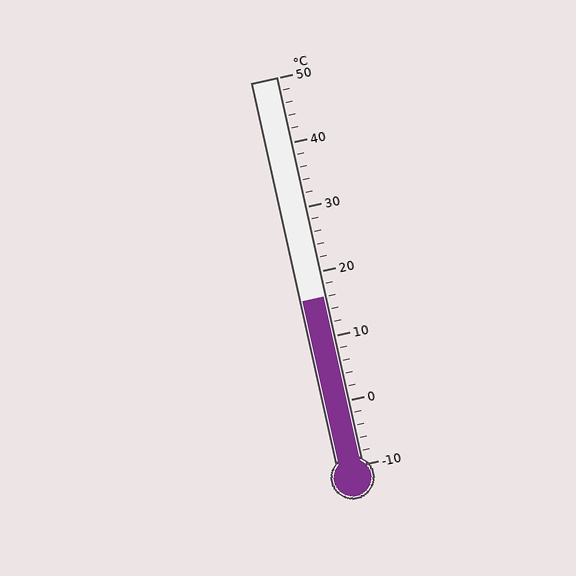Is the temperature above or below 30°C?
The temperature is below 30°C.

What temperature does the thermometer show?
The thermometer shows approximately 16°C.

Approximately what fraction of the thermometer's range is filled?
The thermometer is filled to approximately 45% of its range.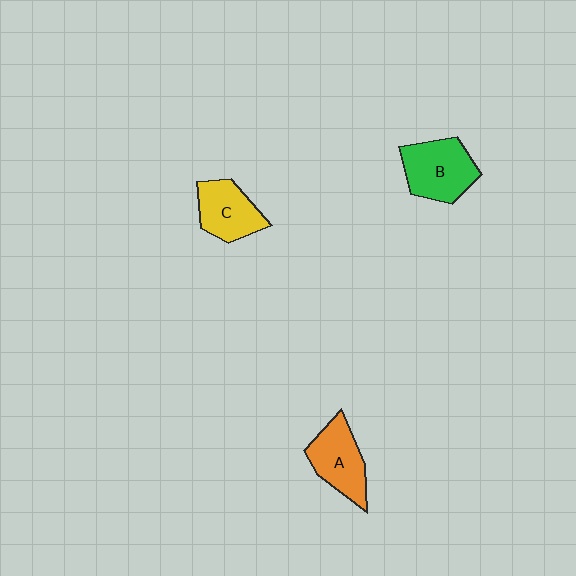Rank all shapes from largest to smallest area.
From largest to smallest: B (green), A (orange), C (yellow).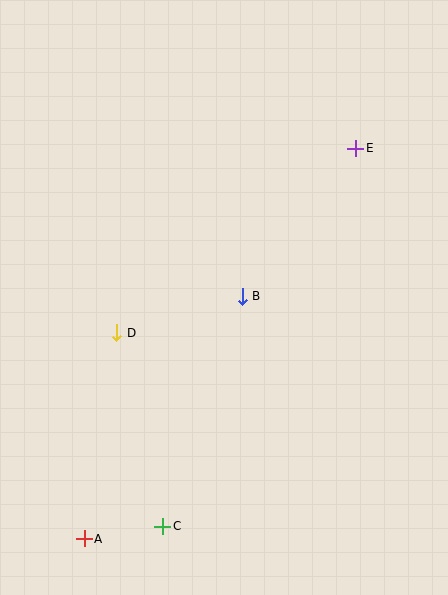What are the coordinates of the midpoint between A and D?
The midpoint between A and D is at (100, 436).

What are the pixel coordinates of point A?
Point A is at (84, 539).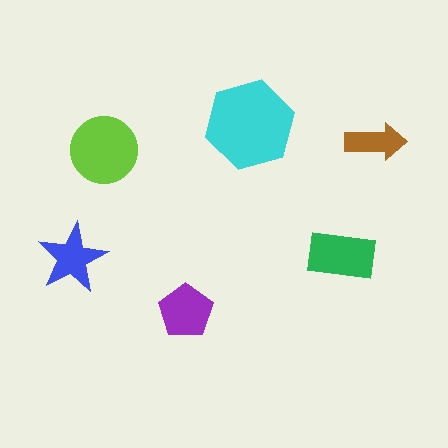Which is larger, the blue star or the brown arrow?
The blue star.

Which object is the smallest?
The brown arrow.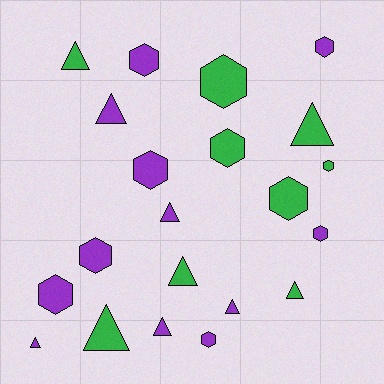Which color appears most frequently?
Purple, with 12 objects.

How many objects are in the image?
There are 21 objects.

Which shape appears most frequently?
Hexagon, with 11 objects.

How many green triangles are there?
There are 5 green triangles.